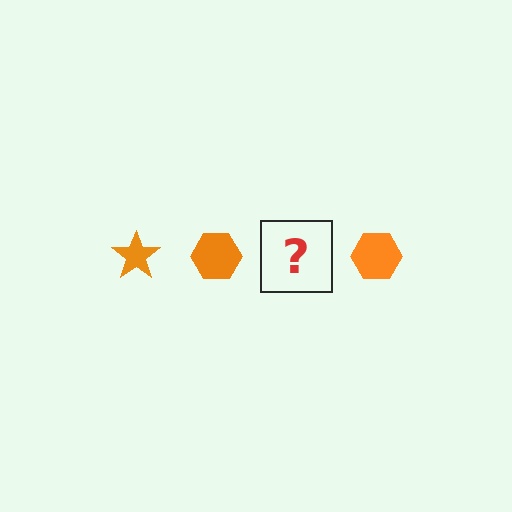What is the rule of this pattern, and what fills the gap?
The rule is that the pattern cycles through star, hexagon shapes in orange. The gap should be filled with an orange star.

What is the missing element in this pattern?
The missing element is an orange star.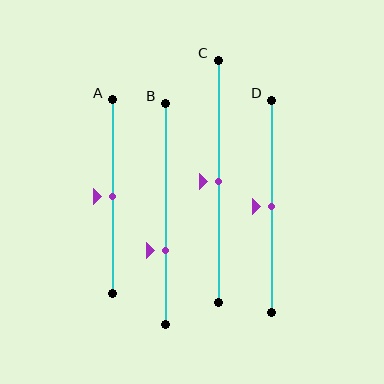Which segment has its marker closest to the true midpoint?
Segment A has its marker closest to the true midpoint.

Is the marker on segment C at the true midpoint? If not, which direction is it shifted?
Yes, the marker on segment C is at the true midpoint.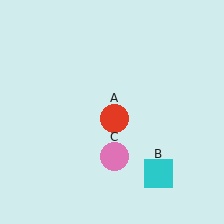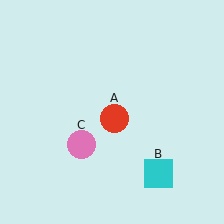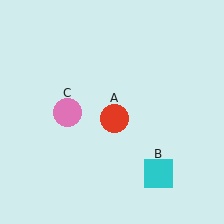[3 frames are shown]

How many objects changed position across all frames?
1 object changed position: pink circle (object C).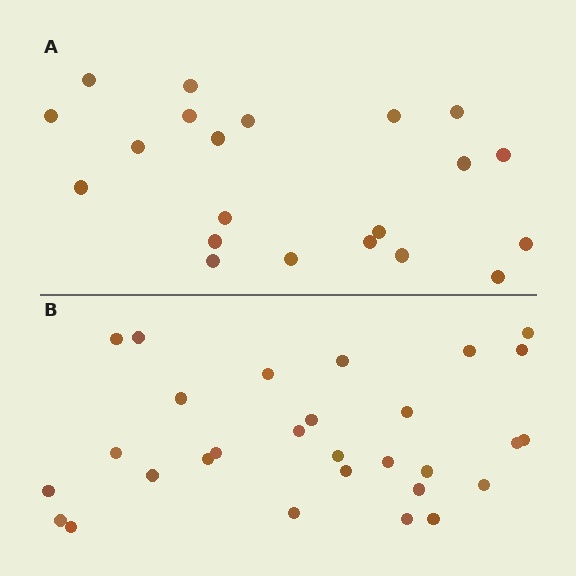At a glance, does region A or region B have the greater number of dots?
Region B (the bottom region) has more dots.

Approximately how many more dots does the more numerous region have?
Region B has roughly 8 or so more dots than region A.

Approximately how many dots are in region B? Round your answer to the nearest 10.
About 30 dots. (The exact count is 29, which rounds to 30.)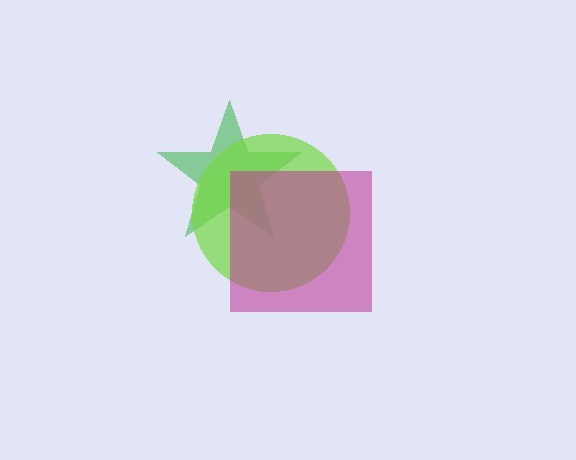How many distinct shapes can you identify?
There are 3 distinct shapes: a green star, a lime circle, a magenta square.